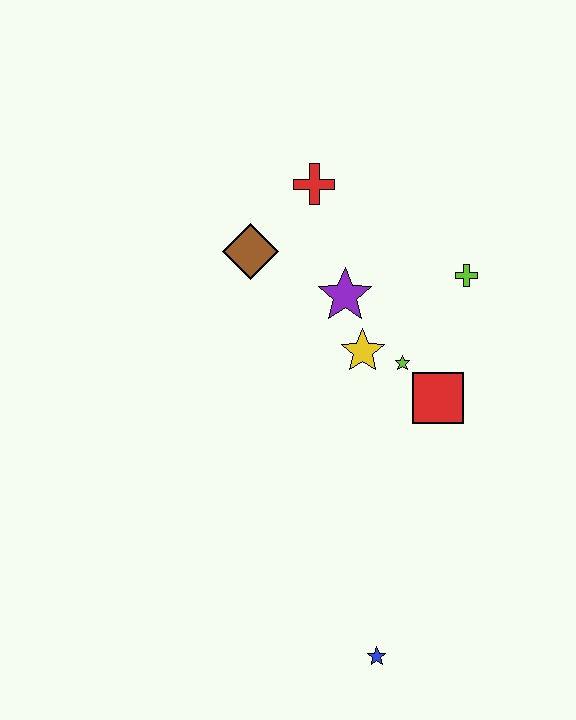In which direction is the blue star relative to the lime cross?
The blue star is below the lime cross.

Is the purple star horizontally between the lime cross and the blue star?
No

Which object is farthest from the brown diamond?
The blue star is farthest from the brown diamond.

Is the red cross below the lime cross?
No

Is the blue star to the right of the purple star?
Yes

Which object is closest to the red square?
The lime star is closest to the red square.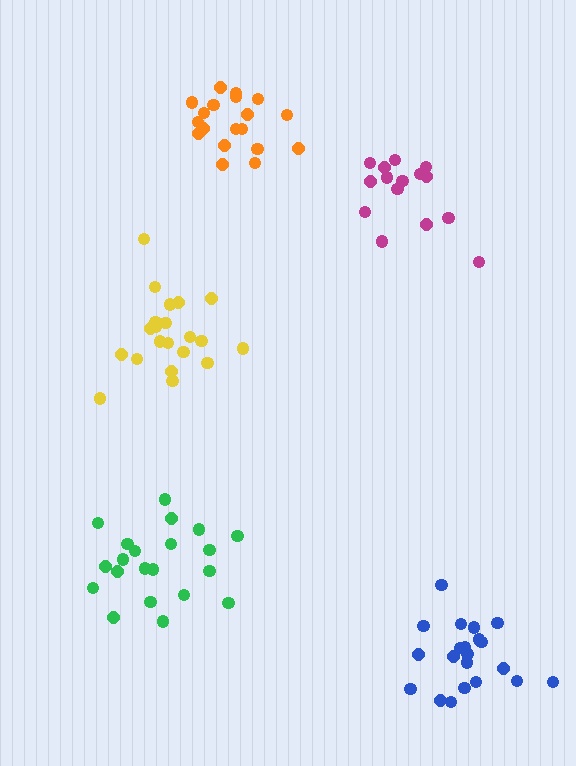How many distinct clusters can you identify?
There are 5 distinct clusters.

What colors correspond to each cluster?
The clusters are colored: magenta, orange, green, yellow, blue.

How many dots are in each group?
Group 1: 15 dots, Group 2: 19 dots, Group 3: 21 dots, Group 4: 21 dots, Group 5: 21 dots (97 total).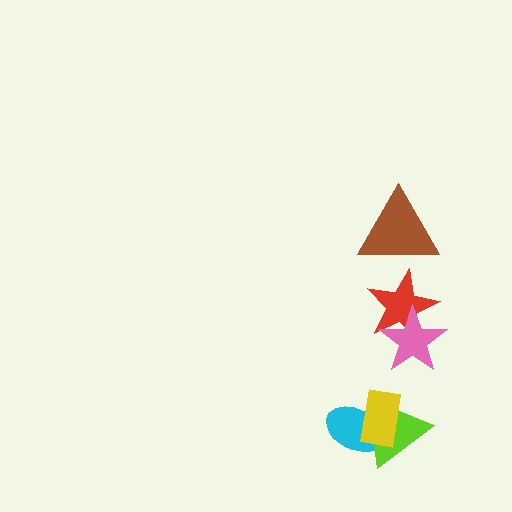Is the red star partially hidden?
Yes, it is partially covered by another shape.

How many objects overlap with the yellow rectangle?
2 objects overlap with the yellow rectangle.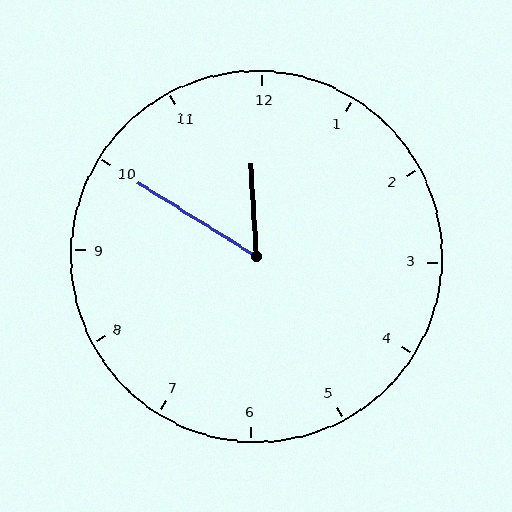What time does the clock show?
11:50.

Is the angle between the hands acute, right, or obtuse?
It is acute.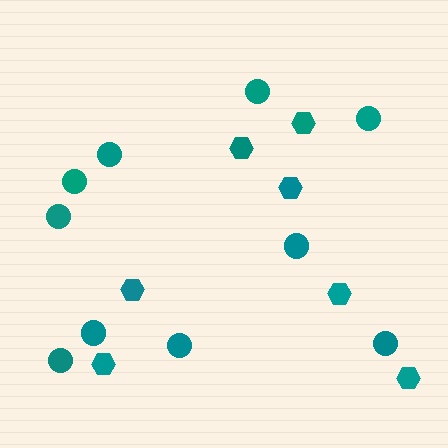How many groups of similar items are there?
There are 2 groups: one group of circles (10) and one group of hexagons (7).